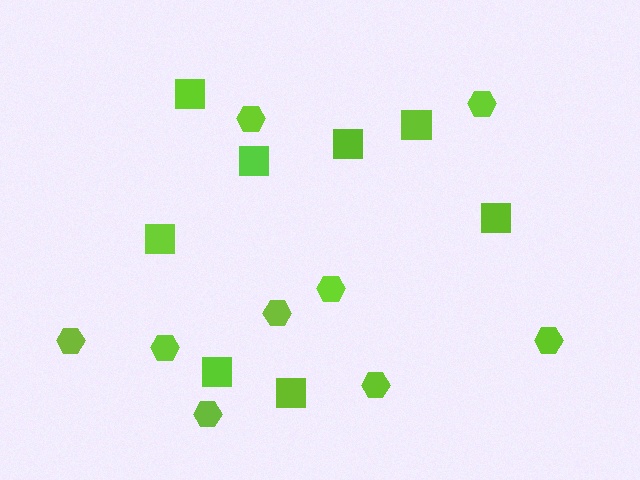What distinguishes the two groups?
There are 2 groups: one group of hexagons (9) and one group of squares (8).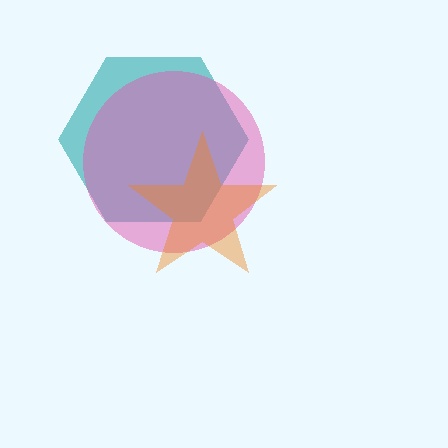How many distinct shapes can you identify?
There are 3 distinct shapes: a teal hexagon, a pink circle, an orange star.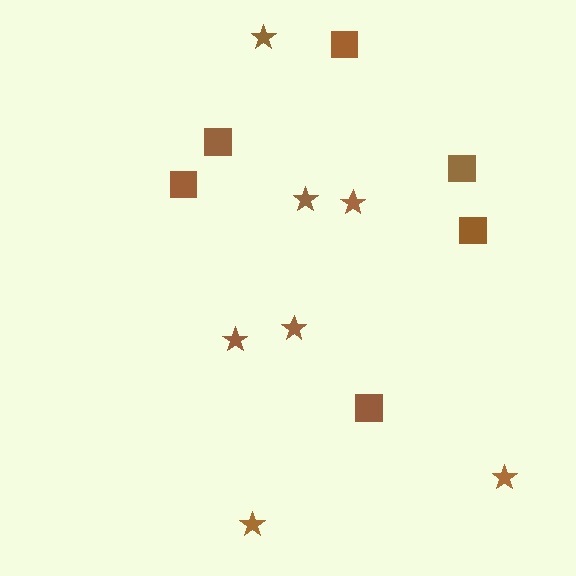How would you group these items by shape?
There are 2 groups: one group of stars (7) and one group of squares (6).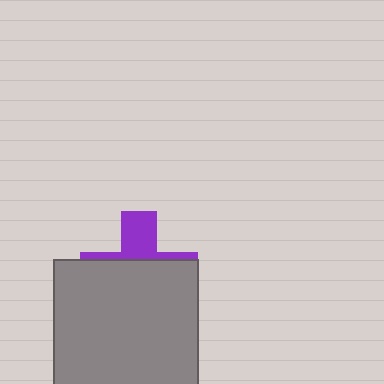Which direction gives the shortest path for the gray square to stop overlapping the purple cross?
Moving down gives the shortest separation.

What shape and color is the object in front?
The object in front is a gray square.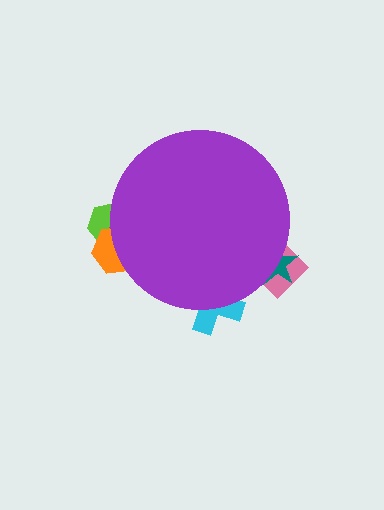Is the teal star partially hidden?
Yes, the teal star is partially hidden behind the purple circle.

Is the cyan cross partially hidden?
Yes, the cyan cross is partially hidden behind the purple circle.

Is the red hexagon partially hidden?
Yes, the red hexagon is partially hidden behind the purple circle.